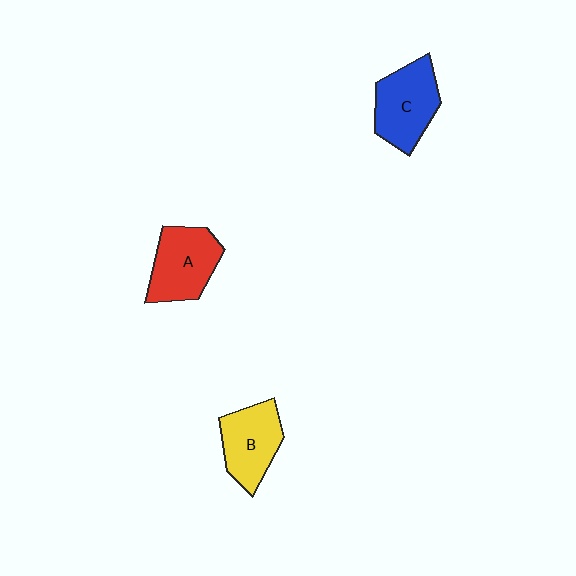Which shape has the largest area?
Shape C (blue).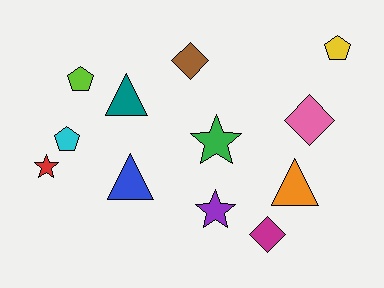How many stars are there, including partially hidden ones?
There are 3 stars.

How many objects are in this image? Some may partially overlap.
There are 12 objects.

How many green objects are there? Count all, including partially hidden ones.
There is 1 green object.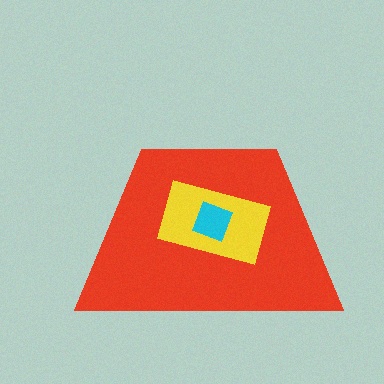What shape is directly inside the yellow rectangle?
The cyan square.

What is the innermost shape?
The cyan square.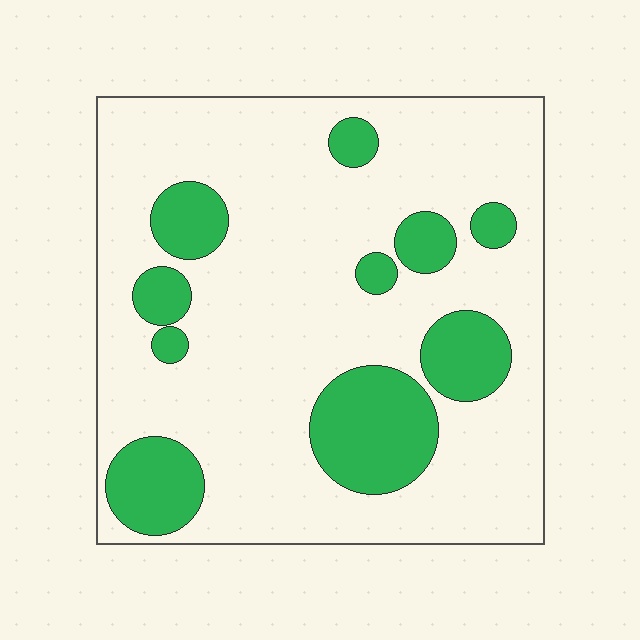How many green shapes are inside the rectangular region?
10.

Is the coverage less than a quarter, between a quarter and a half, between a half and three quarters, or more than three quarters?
Less than a quarter.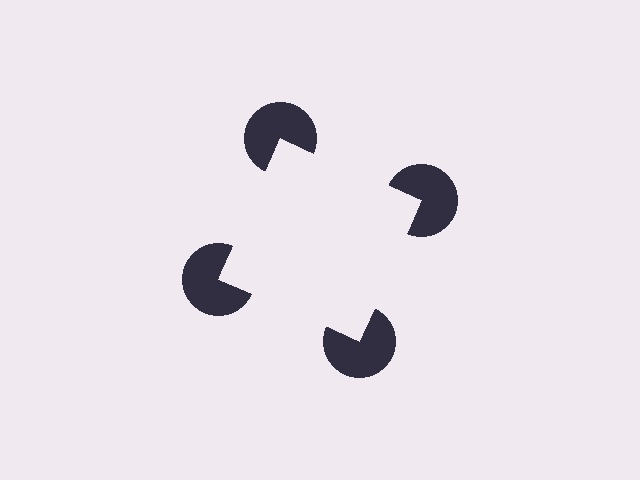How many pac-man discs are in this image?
There are 4 — one at each vertex of the illusory square.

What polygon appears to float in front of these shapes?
An illusory square — its edges are inferred from the aligned wedge cuts in the pac-man discs, not physically drawn.